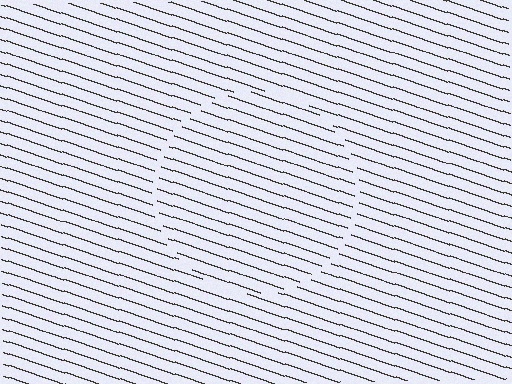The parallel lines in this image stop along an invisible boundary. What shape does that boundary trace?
An illusory circle. The interior of the shape contains the same grating, shifted by half a period — the contour is defined by the phase discontinuity where line-ends from the inner and outer gratings abut.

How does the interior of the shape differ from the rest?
The interior of the shape contains the same grating, shifted by half a period — the contour is defined by the phase discontinuity where line-ends from the inner and outer gratings abut.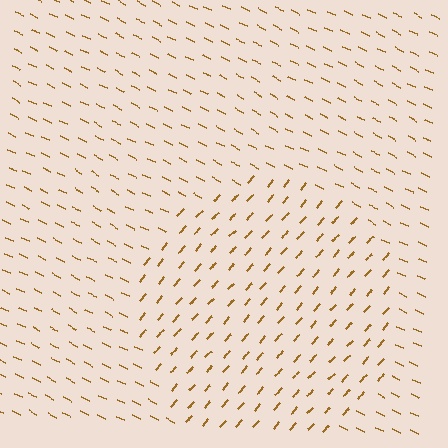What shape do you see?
I see a circle.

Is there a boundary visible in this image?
Yes, there is a texture boundary formed by a change in line orientation.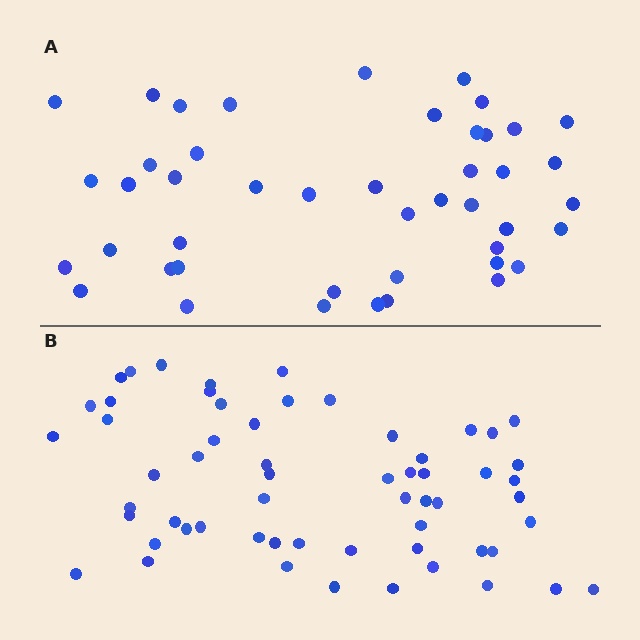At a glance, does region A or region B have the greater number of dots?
Region B (the bottom region) has more dots.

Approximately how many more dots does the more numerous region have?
Region B has approximately 15 more dots than region A.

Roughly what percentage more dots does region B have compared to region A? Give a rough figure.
About 30% more.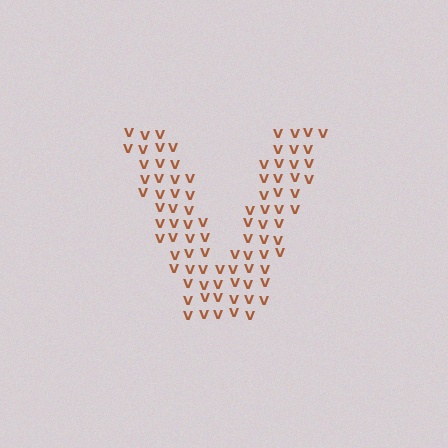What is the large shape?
The large shape is the letter V.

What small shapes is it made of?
It is made of small letter V's.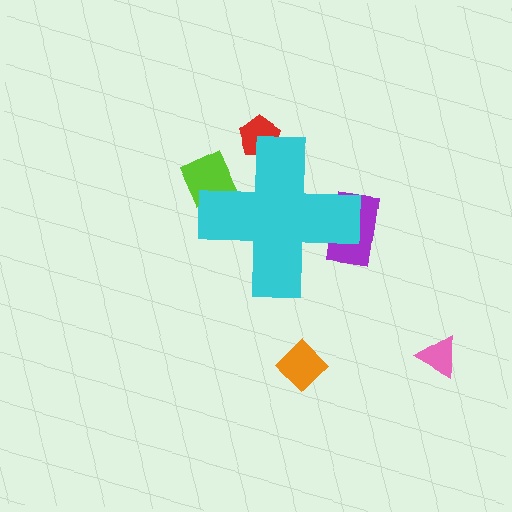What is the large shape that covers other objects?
A cyan cross.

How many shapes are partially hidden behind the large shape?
3 shapes are partially hidden.